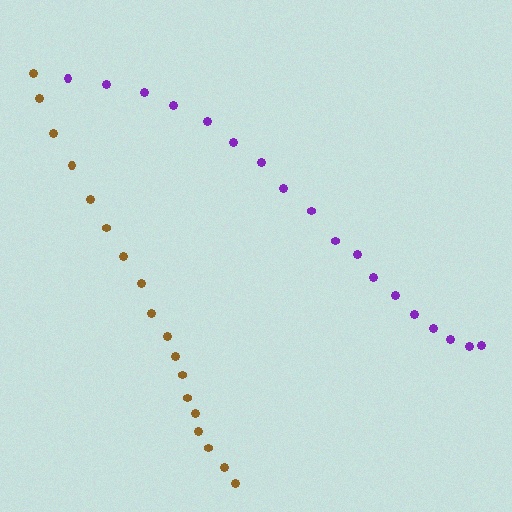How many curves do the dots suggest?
There are 2 distinct paths.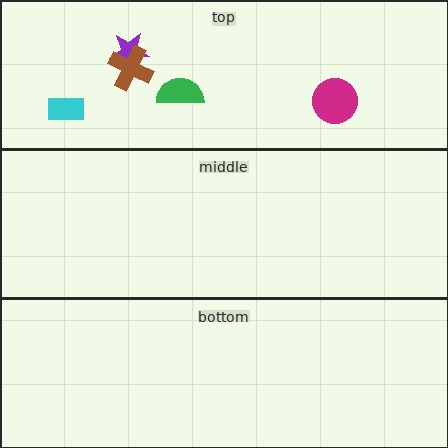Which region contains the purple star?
The top region.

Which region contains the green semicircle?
The top region.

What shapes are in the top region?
The green semicircle, the cyan rectangle, the magenta circle, the purple star, the brown cross.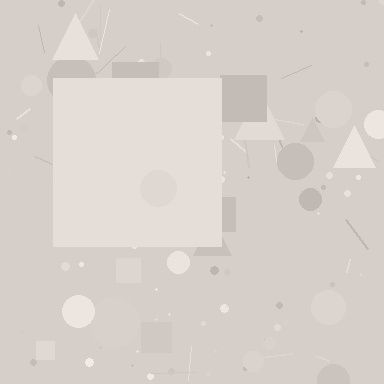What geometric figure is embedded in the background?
A square is embedded in the background.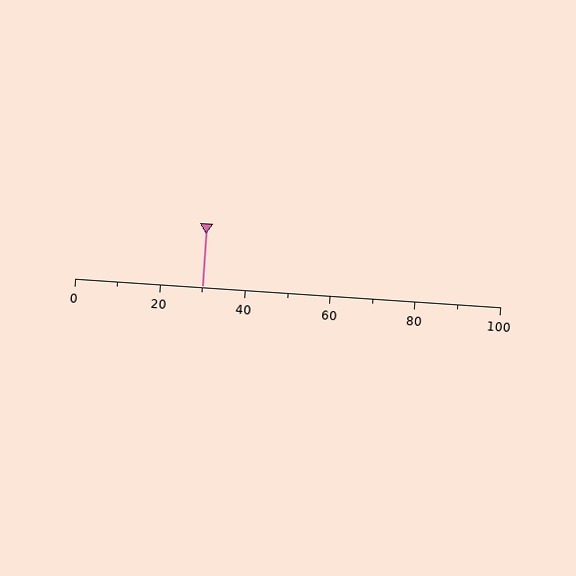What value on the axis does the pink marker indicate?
The marker indicates approximately 30.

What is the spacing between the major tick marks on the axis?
The major ticks are spaced 20 apart.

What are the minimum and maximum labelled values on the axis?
The axis runs from 0 to 100.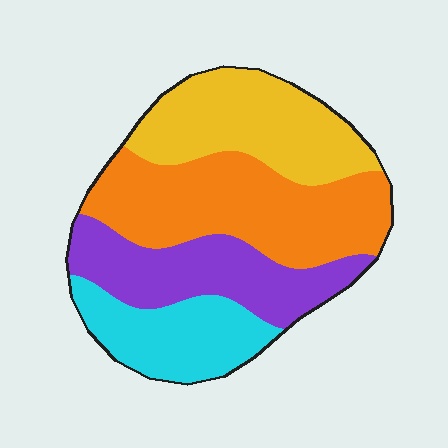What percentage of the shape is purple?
Purple takes up less than a quarter of the shape.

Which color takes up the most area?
Orange, at roughly 35%.